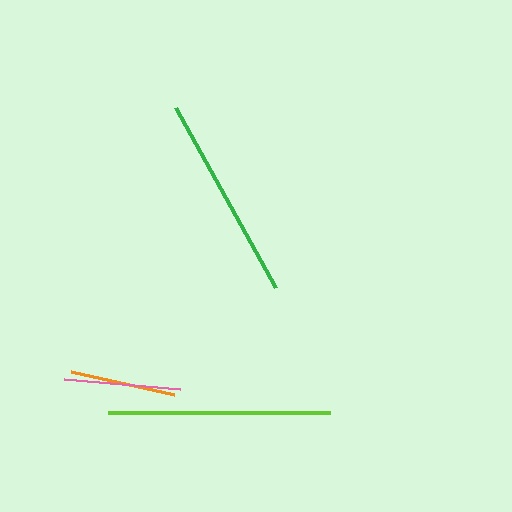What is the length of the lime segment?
The lime segment is approximately 222 pixels long.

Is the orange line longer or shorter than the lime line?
The lime line is longer than the orange line.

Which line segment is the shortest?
The orange line is the shortest at approximately 105 pixels.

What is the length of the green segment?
The green segment is approximately 206 pixels long.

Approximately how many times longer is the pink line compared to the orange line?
The pink line is approximately 1.1 times the length of the orange line.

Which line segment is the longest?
The lime line is the longest at approximately 222 pixels.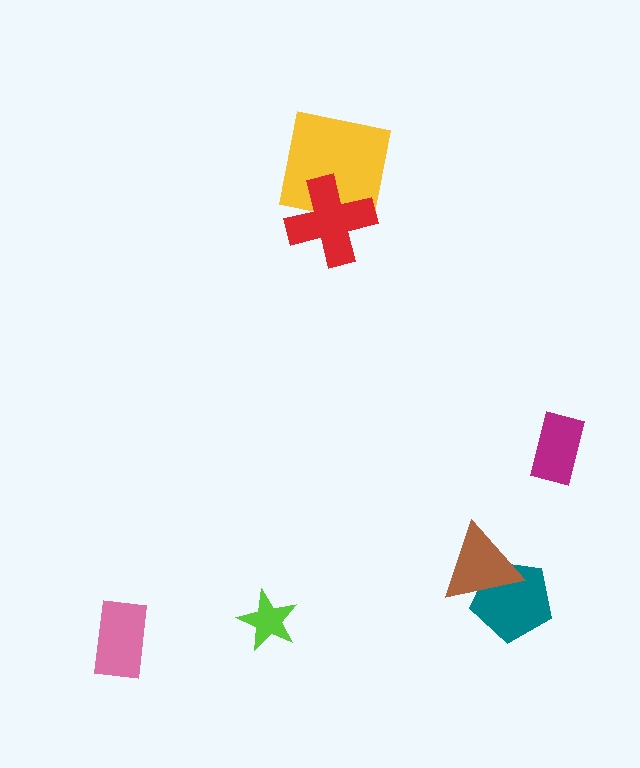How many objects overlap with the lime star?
0 objects overlap with the lime star.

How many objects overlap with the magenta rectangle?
0 objects overlap with the magenta rectangle.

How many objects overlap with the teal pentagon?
1 object overlaps with the teal pentagon.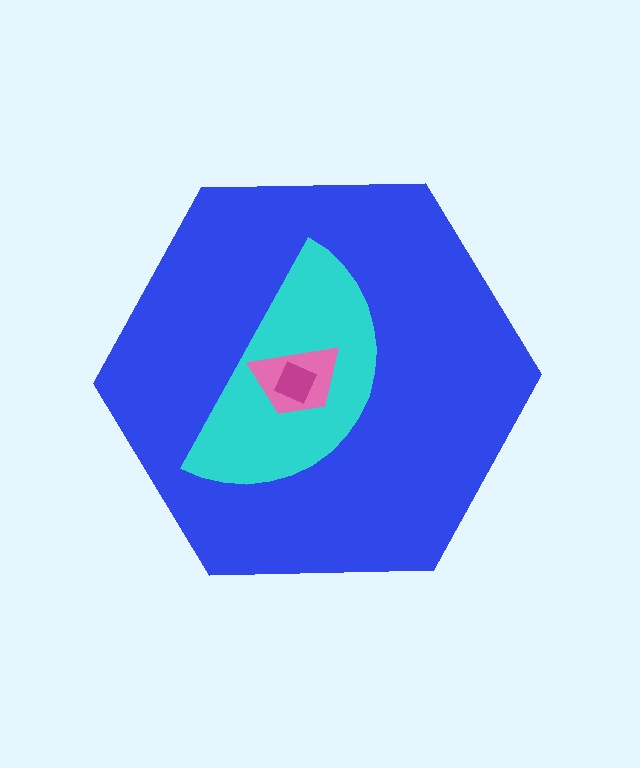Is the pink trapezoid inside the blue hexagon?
Yes.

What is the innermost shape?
The magenta square.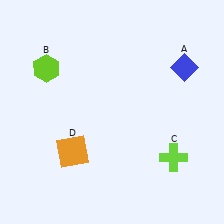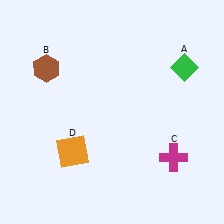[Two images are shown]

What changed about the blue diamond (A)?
In Image 1, A is blue. In Image 2, it changed to green.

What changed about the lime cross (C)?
In Image 1, C is lime. In Image 2, it changed to magenta.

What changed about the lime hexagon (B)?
In Image 1, B is lime. In Image 2, it changed to brown.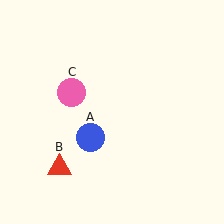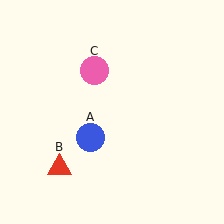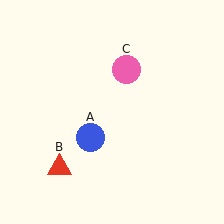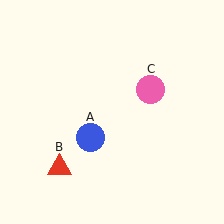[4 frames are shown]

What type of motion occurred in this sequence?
The pink circle (object C) rotated clockwise around the center of the scene.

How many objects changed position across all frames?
1 object changed position: pink circle (object C).